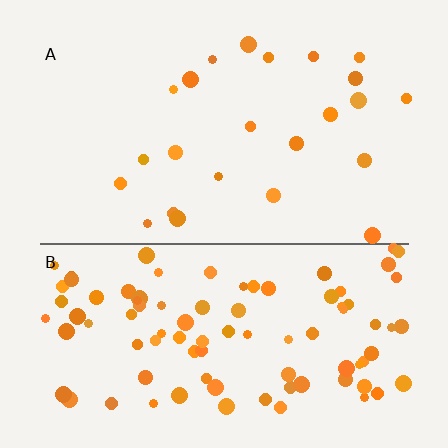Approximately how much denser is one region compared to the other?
Approximately 3.9× — region B over region A.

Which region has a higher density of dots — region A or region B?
B (the bottom).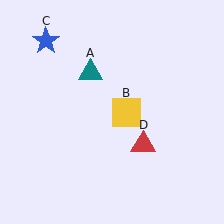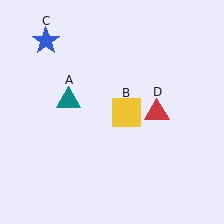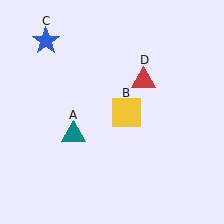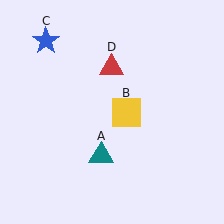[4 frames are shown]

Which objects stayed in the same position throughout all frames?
Yellow square (object B) and blue star (object C) remained stationary.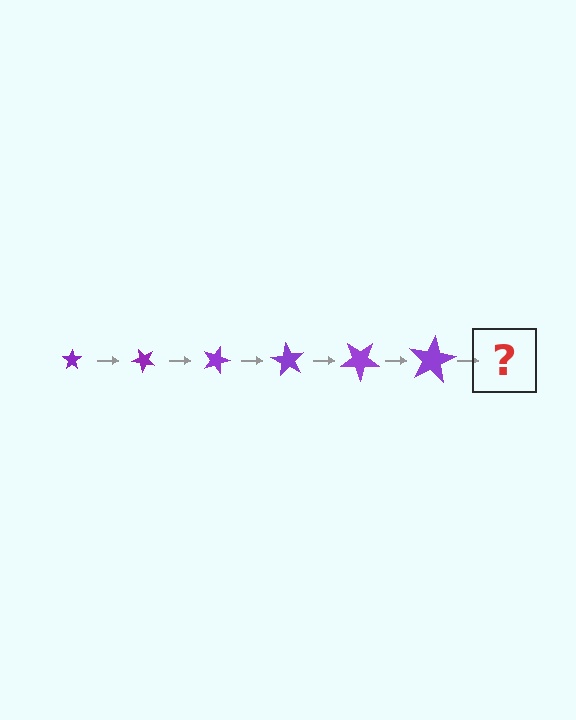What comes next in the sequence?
The next element should be a star, larger than the previous one and rotated 270 degrees from the start.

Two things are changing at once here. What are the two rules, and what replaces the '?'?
The two rules are that the star grows larger each step and it rotates 45 degrees each step. The '?' should be a star, larger than the previous one and rotated 270 degrees from the start.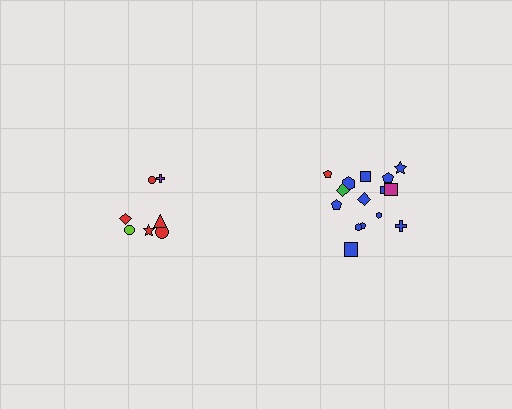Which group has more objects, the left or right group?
The right group.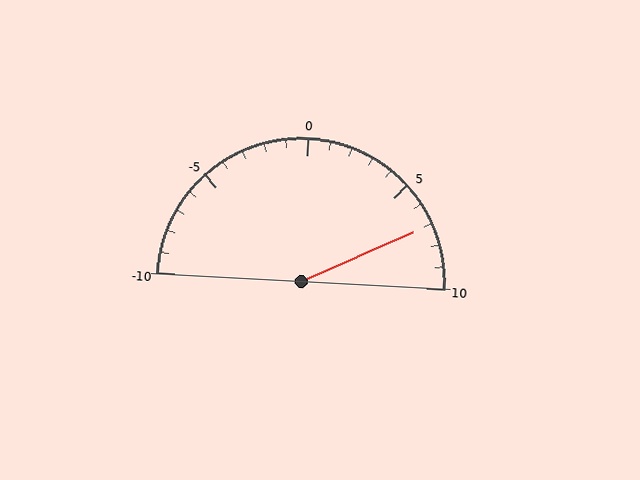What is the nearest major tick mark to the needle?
The nearest major tick mark is 5.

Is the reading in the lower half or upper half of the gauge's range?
The reading is in the upper half of the range (-10 to 10).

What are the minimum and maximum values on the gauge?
The gauge ranges from -10 to 10.